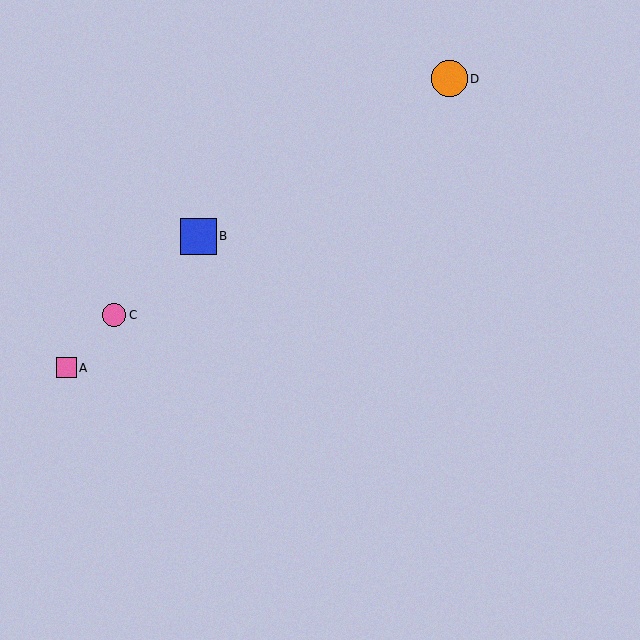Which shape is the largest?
The orange circle (labeled D) is the largest.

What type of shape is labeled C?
Shape C is a pink circle.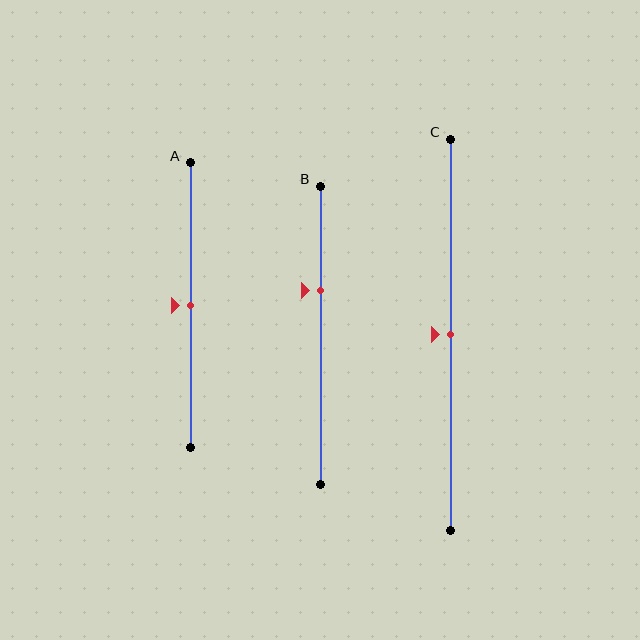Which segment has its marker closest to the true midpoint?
Segment A has its marker closest to the true midpoint.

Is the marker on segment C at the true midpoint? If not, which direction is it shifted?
Yes, the marker on segment C is at the true midpoint.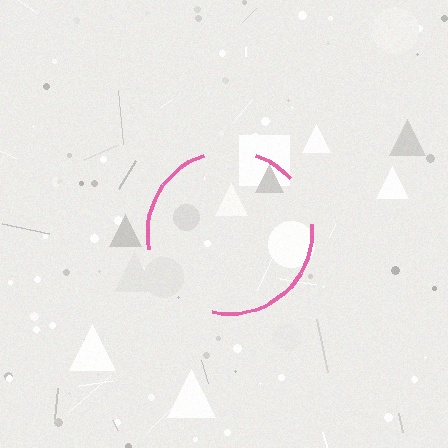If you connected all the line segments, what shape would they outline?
They would outline a circle.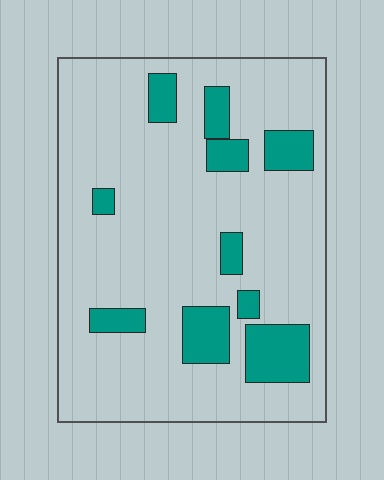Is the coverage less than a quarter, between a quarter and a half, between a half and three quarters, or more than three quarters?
Less than a quarter.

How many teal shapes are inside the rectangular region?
10.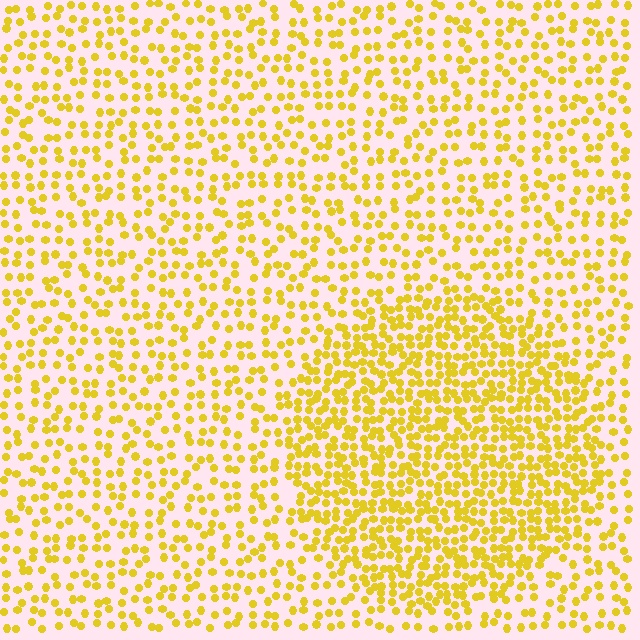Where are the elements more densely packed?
The elements are more densely packed inside the circle boundary.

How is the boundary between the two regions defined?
The boundary is defined by a change in element density (approximately 2.0x ratio). All elements are the same color, size, and shape.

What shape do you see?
I see a circle.